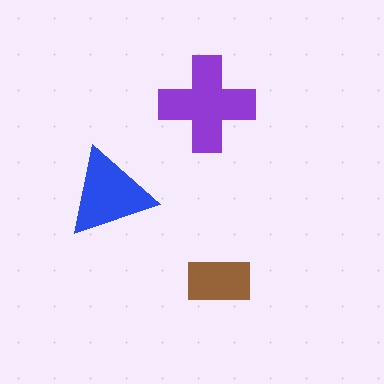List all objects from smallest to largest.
The brown rectangle, the blue triangle, the purple cross.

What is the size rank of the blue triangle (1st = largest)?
2nd.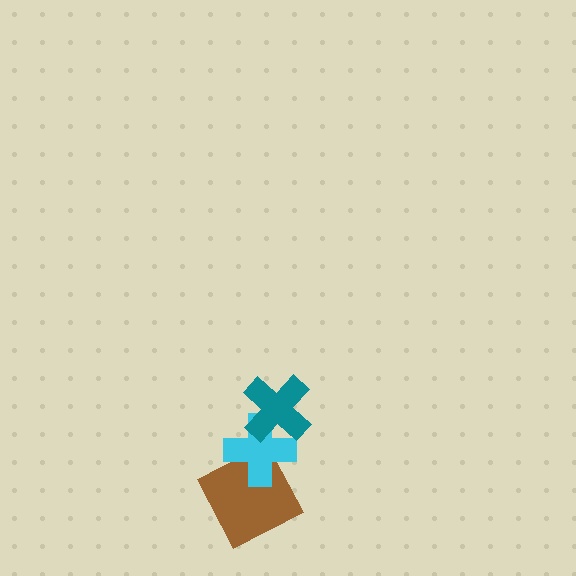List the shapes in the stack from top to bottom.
From top to bottom: the teal cross, the cyan cross, the brown square.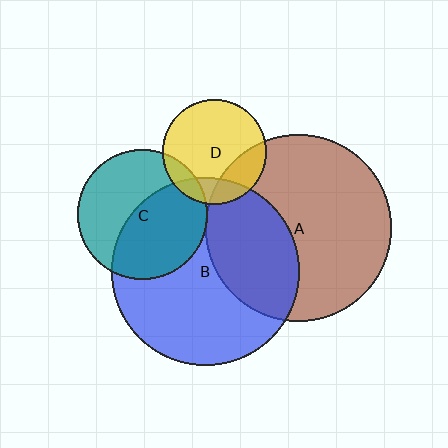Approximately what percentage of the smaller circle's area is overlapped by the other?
Approximately 35%.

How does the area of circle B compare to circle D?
Approximately 3.2 times.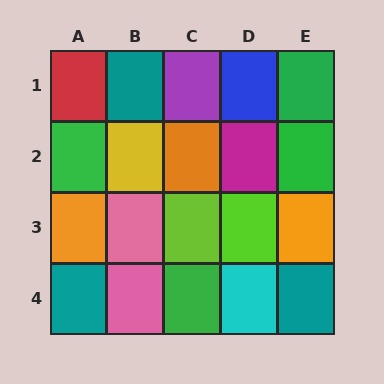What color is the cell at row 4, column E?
Teal.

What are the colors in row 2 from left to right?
Green, yellow, orange, magenta, green.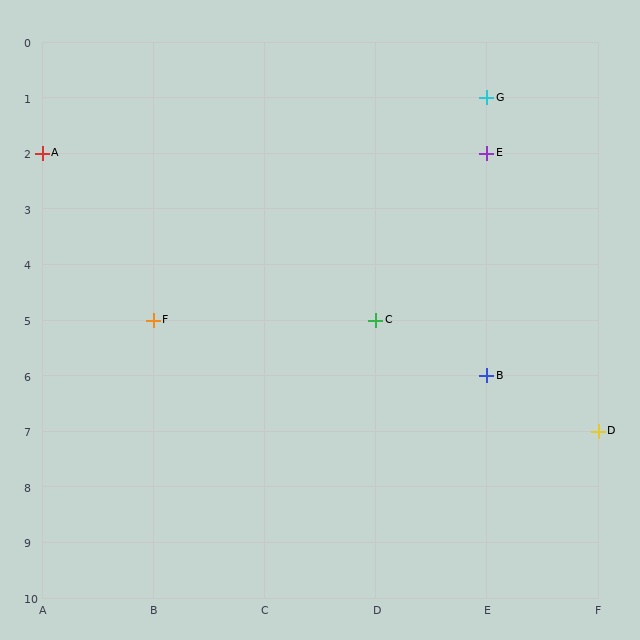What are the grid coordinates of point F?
Point F is at grid coordinates (B, 5).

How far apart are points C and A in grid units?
Points C and A are 3 columns and 3 rows apart (about 4.2 grid units diagonally).